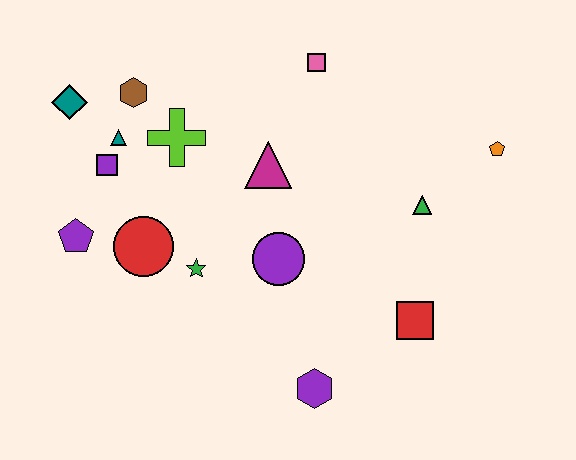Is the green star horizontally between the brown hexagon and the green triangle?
Yes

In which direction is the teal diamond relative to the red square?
The teal diamond is to the left of the red square.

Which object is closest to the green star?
The red circle is closest to the green star.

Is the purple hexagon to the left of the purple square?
No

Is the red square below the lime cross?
Yes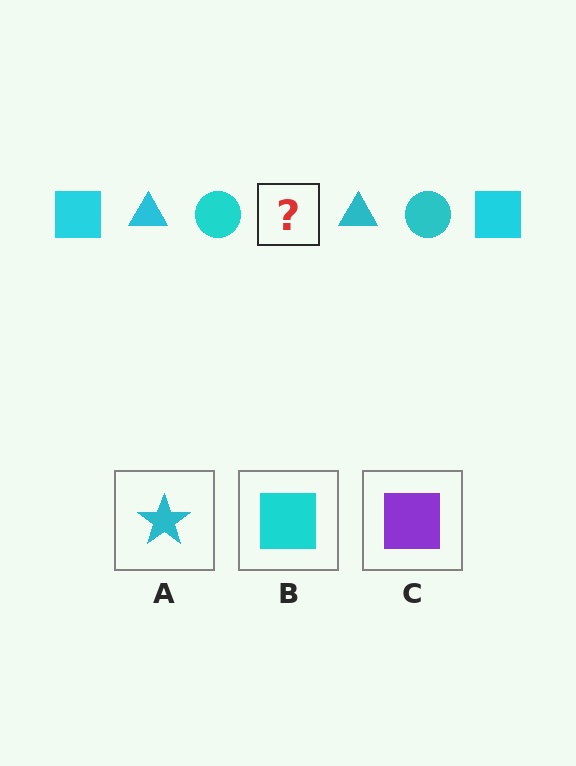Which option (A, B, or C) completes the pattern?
B.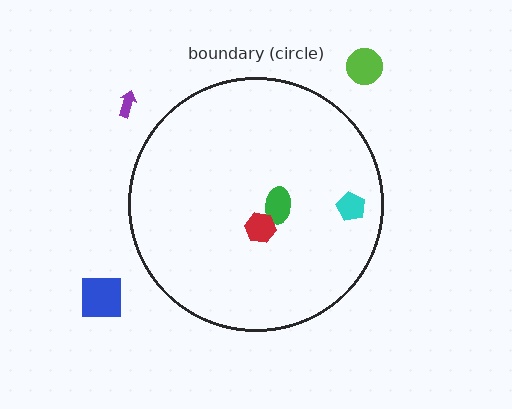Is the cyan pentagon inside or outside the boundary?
Inside.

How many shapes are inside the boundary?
3 inside, 3 outside.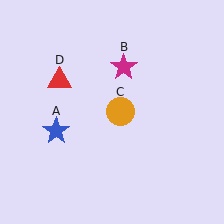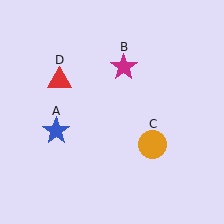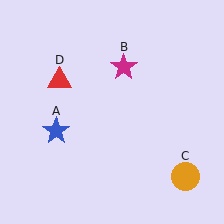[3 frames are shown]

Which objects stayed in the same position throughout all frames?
Blue star (object A) and magenta star (object B) and red triangle (object D) remained stationary.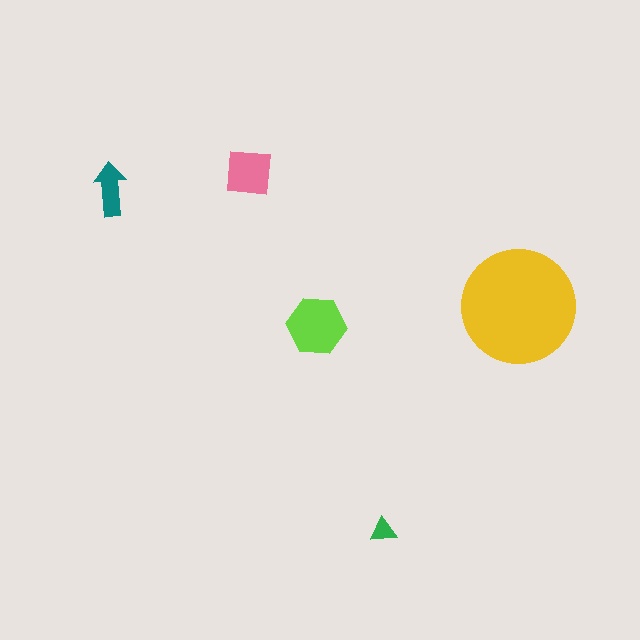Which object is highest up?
The pink square is topmost.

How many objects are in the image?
There are 5 objects in the image.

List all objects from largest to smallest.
The yellow circle, the lime hexagon, the pink square, the teal arrow, the green triangle.